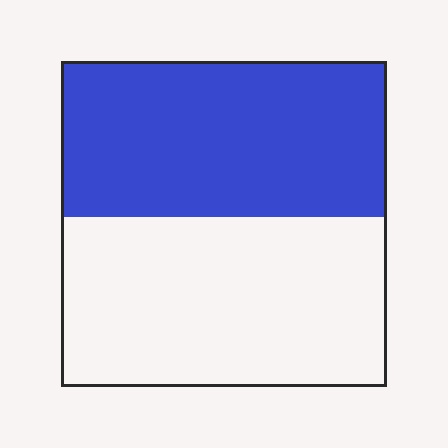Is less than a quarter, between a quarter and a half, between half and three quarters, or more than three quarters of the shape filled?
Between a quarter and a half.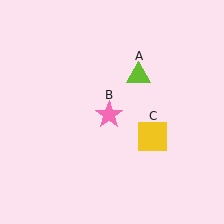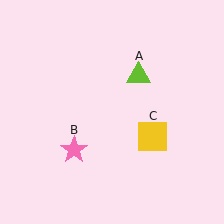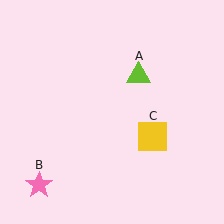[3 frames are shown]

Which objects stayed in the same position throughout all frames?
Lime triangle (object A) and yellow square (object C) remained stationary.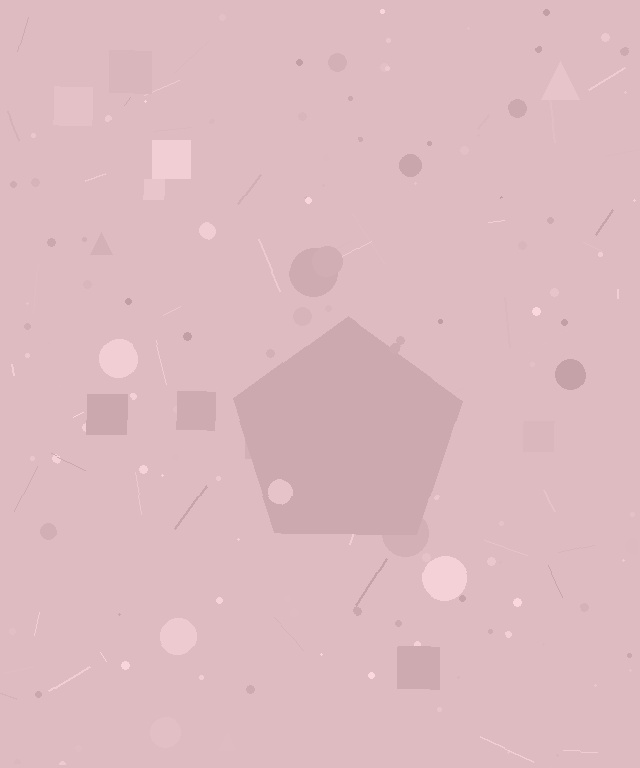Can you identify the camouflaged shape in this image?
The camouflaged shape is a pentagon.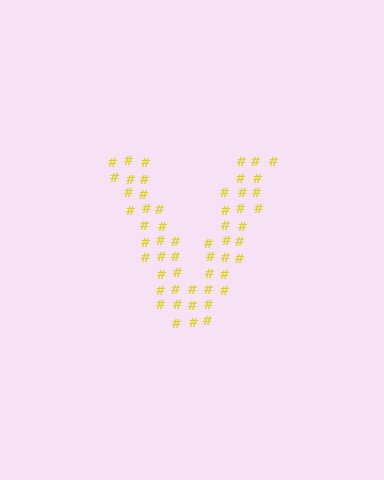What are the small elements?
The small elements are hash symbols.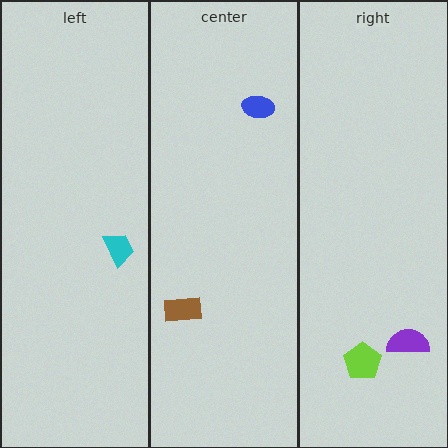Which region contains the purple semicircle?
The right region.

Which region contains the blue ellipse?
The center region.